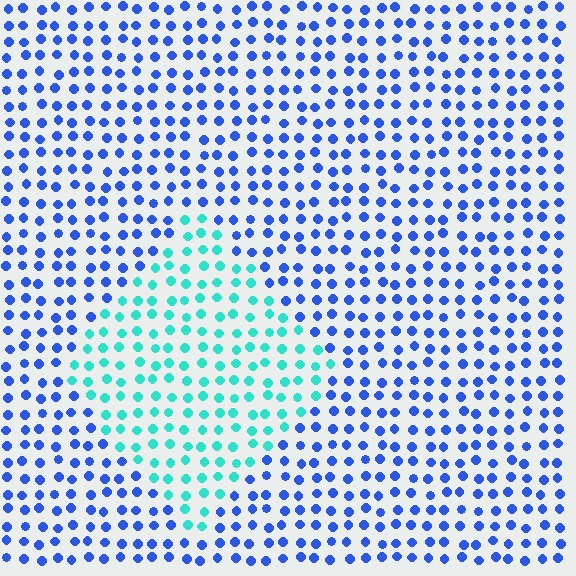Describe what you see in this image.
The image is filled with small blue elements in a uniform arrangement. A diamond-shaped region is visible where the elements are tinted to a slightly different hue, forming a subtle color boundary.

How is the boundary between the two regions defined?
The boundary is defined purely by a slight shift in hue (about 55 degrees). Spacing, size, and orientation are identical on both sides.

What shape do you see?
I see a diamond.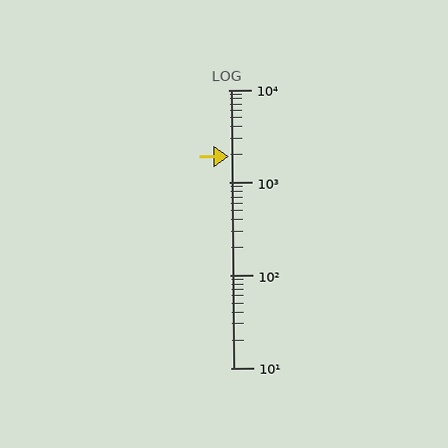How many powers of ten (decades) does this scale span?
The scale spans 3 decades, from 10 to 10000.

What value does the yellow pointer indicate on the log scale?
The pointer indicates approximately 1900.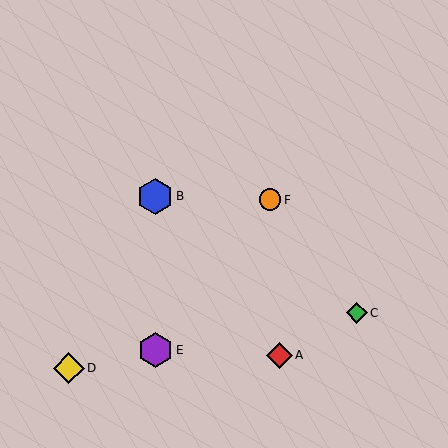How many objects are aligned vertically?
2 objects (B, E) are aligned vertically.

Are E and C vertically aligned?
No, E is at x≈155 and C is at x≈357.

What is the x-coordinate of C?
Object C is at x≈357.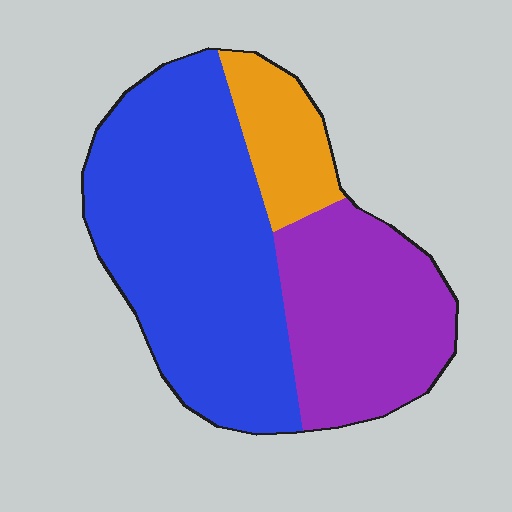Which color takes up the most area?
Blue, at roughly 55%.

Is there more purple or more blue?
Blue.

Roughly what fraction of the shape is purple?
Purple covers 32% of the shape.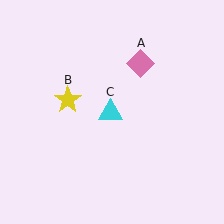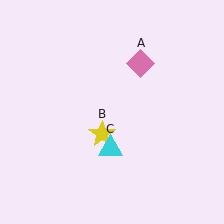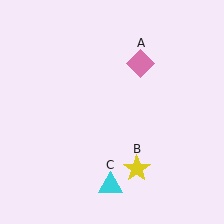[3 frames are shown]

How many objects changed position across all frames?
2 objects changed position: yellow star (object B), cyan triangle (object C).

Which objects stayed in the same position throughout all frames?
Pink diamond (object A) remained stationary.